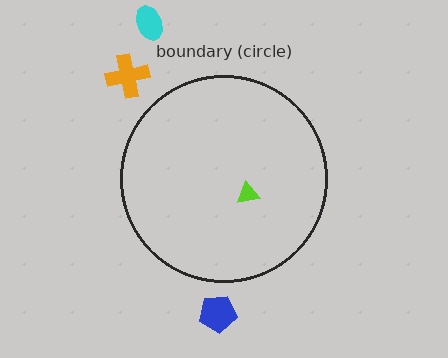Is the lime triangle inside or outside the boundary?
Inside.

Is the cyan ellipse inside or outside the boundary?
Outside.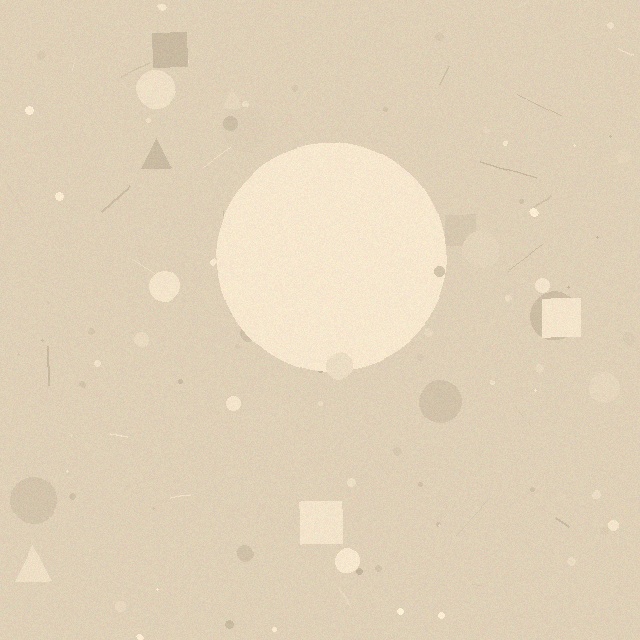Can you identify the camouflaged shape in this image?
The camouflaged shape is a circle.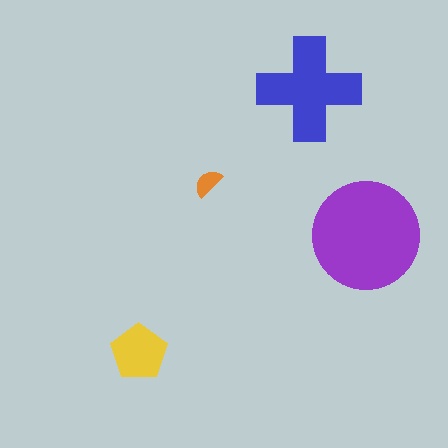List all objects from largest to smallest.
The purple circle, the blue cross, the yellow pentagon, the orange semicircle.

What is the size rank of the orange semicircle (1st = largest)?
4th.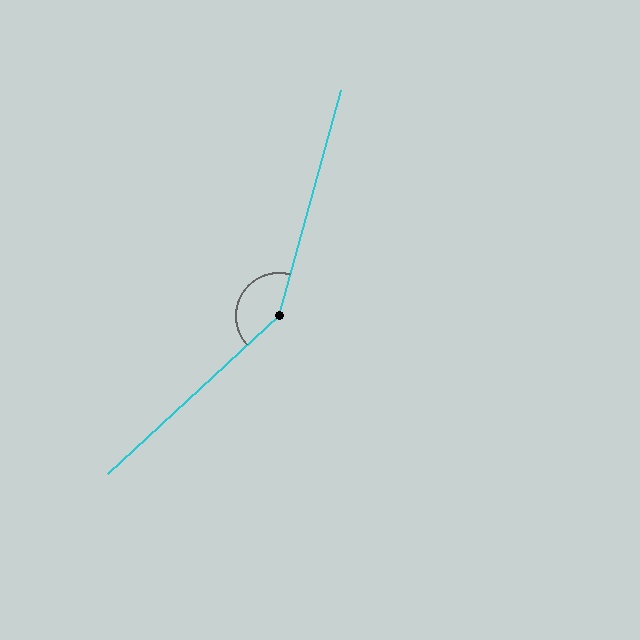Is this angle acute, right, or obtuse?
It is obtuse.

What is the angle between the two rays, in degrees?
Approximately 148 degrees.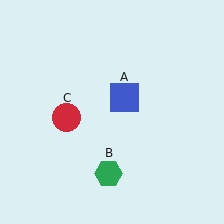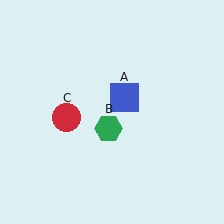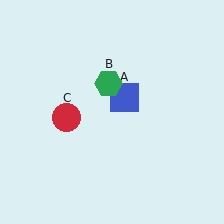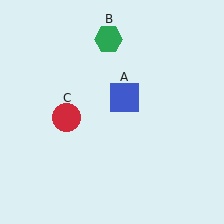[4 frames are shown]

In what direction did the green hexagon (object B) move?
The green hexagon (object B) moved up.